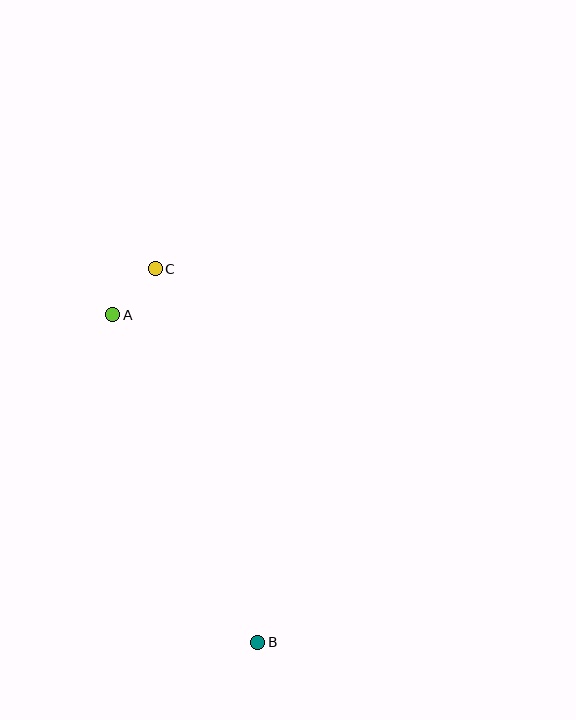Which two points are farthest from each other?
Points B and C are farthest from each other.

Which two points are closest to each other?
Points A and C are closest to each other.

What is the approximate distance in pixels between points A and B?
The distance between A and B is approximately 358 pixels.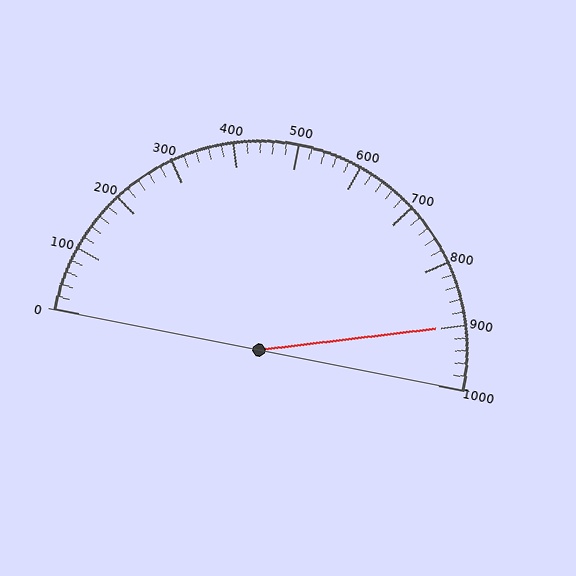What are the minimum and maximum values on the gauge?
The gauge ranges from 0 to 1000.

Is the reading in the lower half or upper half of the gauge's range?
The reading is in the upper half of the range (0 to 1000).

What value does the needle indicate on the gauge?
The needle indicates approximately 900.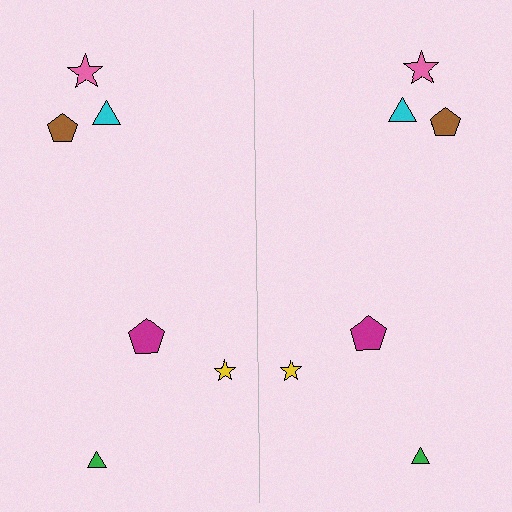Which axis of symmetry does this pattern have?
The pattern has a vertical axis of symmetry running through the center of the image.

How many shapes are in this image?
There are 12 shapes in this image.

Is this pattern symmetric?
Yes, this pattern has bilateral (reflection) symmetry.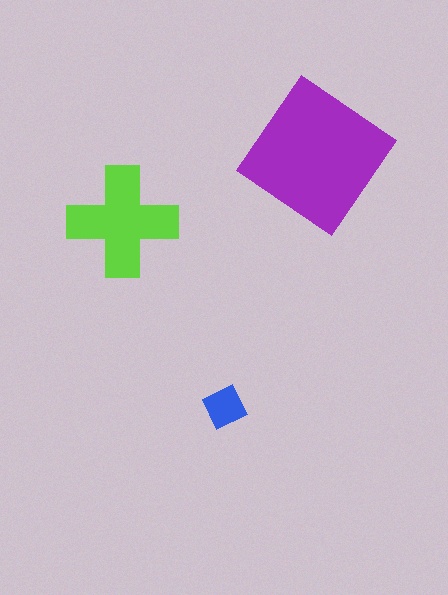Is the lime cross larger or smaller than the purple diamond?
Smaller.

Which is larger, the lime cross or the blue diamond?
The lime cross.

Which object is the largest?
The purple diamond.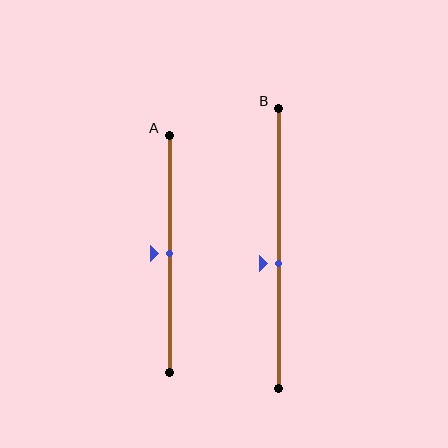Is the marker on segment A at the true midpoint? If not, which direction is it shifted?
Yes, the marker on segment A is at the true midpoint.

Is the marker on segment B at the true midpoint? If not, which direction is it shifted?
No, the marker on segment B is shifted downward by about 5% of the segment length.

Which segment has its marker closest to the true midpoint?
Segment A has its marker closest to the true midpoint.